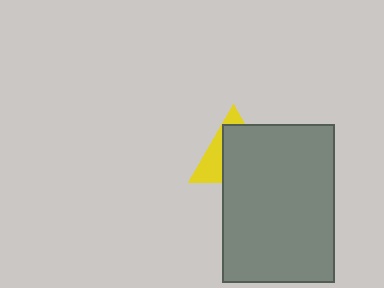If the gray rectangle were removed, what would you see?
You would see the complete yellow triangle.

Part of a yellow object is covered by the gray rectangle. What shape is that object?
It is a triangle.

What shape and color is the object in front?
The object in front is a gray rectangle.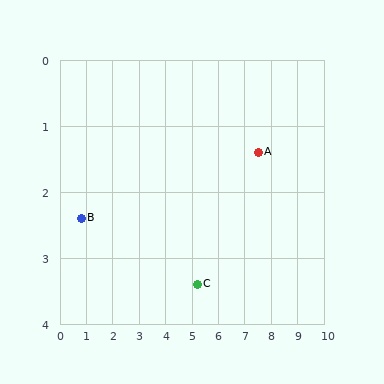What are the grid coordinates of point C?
Point C is at approximately (5.2, 3.4).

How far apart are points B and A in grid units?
Points B and A are about 6.8 grid units apart.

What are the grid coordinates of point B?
Point B is at approximately (0.8, 2.4).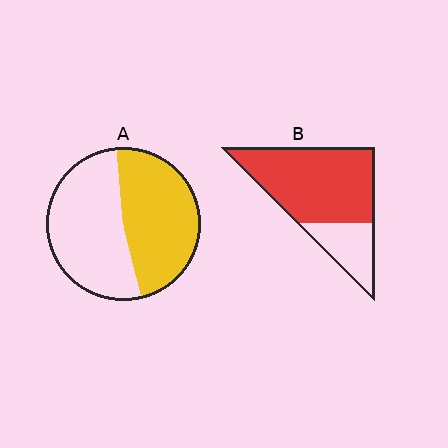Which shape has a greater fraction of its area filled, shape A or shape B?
Shape B.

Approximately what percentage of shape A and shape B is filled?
A is approximately 50% and B is approximately 75%.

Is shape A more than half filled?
Roughly half.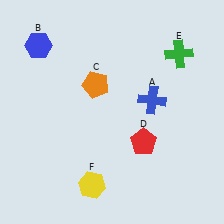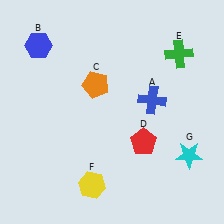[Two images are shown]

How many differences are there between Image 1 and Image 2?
There is 1 difference between the two images.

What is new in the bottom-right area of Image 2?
A cyan star (G) was added in the bottom-right area of Image 2.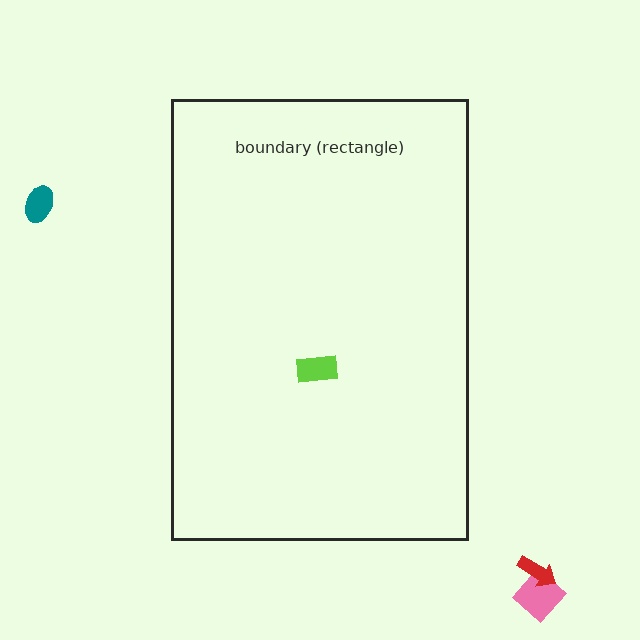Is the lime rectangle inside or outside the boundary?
Inside.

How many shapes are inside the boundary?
1 inside, 3 outside.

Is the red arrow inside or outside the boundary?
Outside.